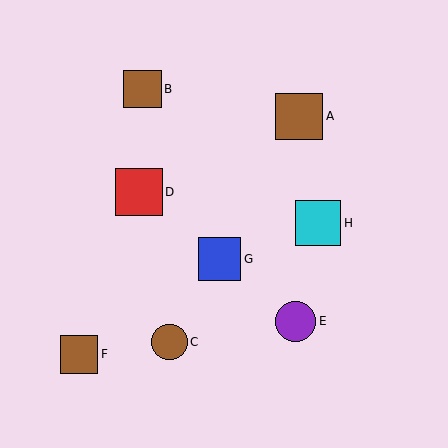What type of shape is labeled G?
Shape G is a blue square.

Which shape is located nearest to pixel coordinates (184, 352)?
The brown circle (labeled C) at (170, 342) is nearest to that location.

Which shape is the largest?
The red square (labeled D) is the largest.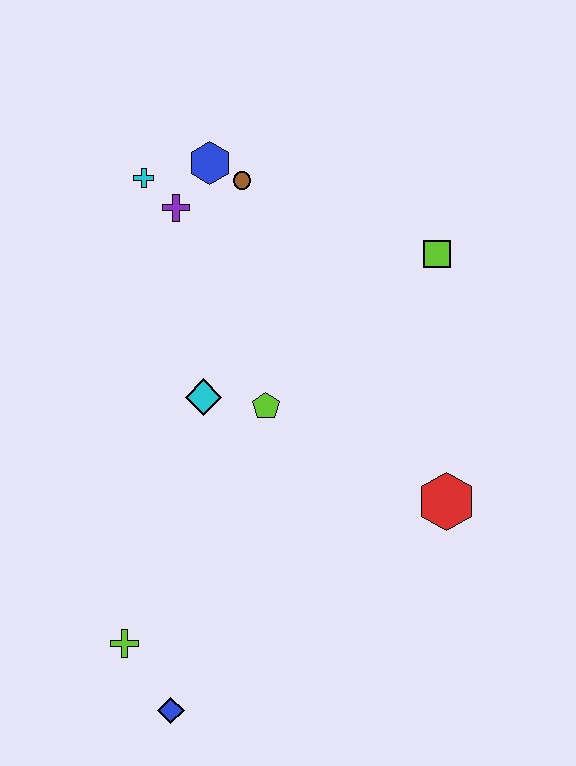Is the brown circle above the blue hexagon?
No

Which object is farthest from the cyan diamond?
The blue diamond is farthest from the cyan diamond.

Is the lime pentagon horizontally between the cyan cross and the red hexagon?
Yes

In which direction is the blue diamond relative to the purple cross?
The blue diamond is below the purple cross.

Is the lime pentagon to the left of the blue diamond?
No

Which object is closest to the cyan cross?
The purple cross is closest to the cyan cross.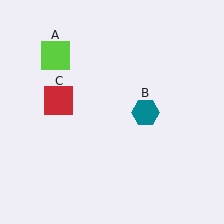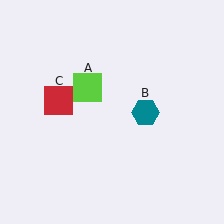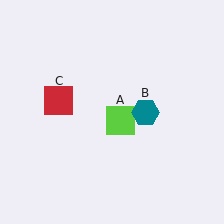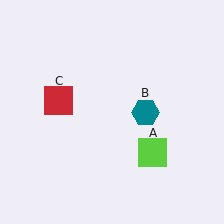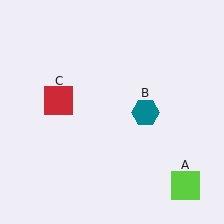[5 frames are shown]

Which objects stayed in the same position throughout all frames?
Teal hexagon (object B) and red square (object C) remained stationary.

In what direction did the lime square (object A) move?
The lime square (object A) moved down and to the right.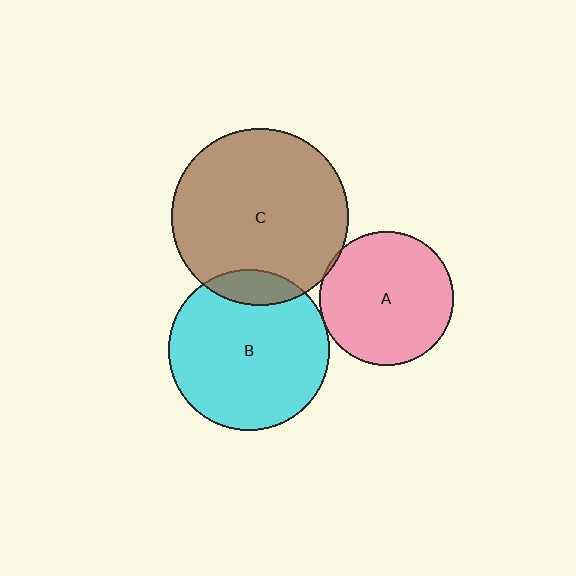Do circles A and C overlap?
Yes.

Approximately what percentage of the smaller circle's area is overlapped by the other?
Approximately 5%.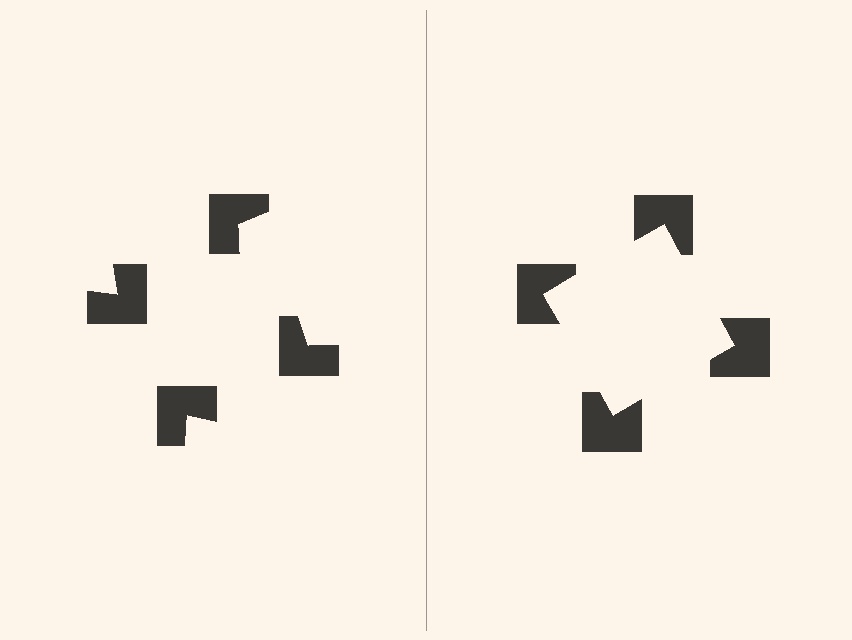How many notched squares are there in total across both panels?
8 — 4 on each side.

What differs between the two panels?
The notched squares are positioned identically on both sides; only the wedge orientations differ. On the right they align to a square; on the left they are misaligned.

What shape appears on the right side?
An illusory square.